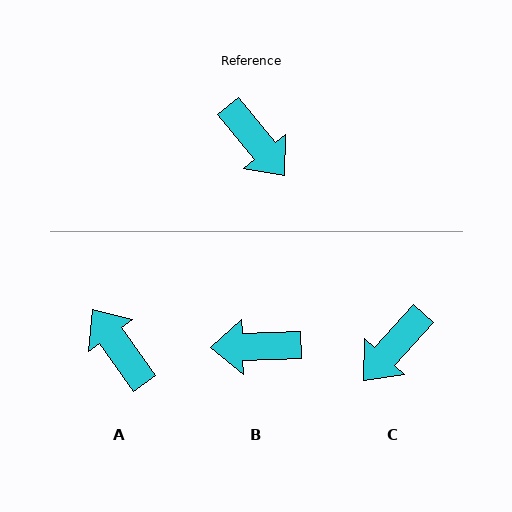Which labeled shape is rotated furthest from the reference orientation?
A, about 176 degrees away.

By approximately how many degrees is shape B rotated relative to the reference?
Approximately 127 degrees clockwise.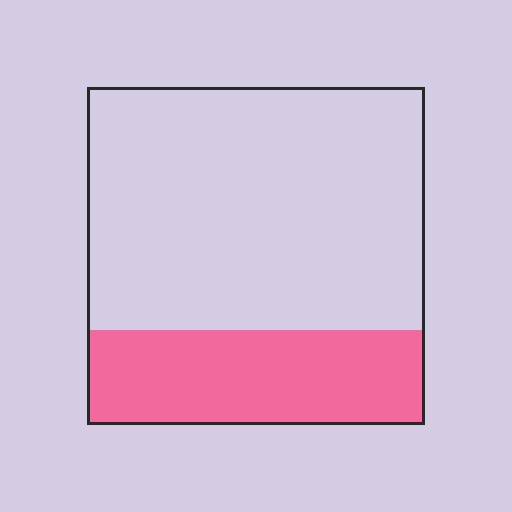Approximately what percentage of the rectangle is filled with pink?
Approximately 30%.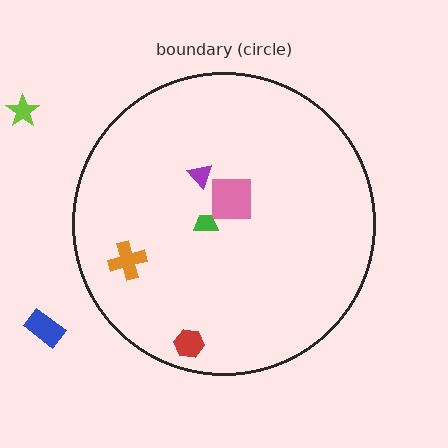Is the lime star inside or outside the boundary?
Outside.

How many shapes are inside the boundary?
5 inside, 2 outside.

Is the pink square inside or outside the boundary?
Inside.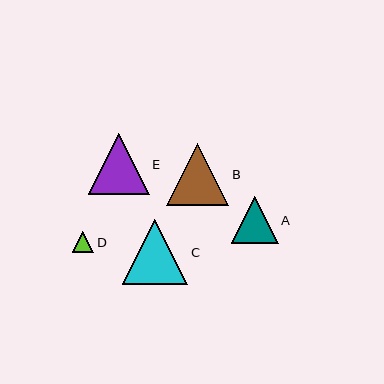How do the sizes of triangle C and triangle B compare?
Triangle C and triangle B are approximately the same size.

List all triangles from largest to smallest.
From largest to smallest: C, B, E, A, D.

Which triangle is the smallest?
Triangle D is the smallest with a size of approximately 21 pixels.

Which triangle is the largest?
Triangle C is the largest with a size of approximately 65 pixels.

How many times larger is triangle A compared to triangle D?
Triangle A is approximately 2.2 times the size of triangle D.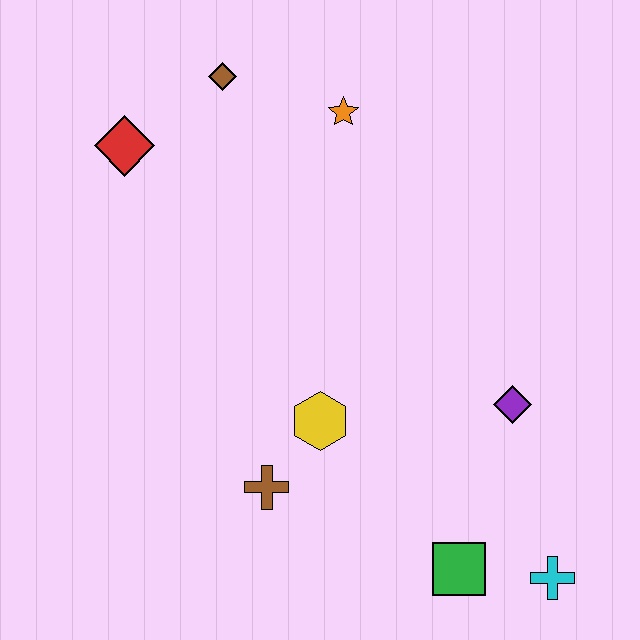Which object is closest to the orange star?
The brown diamond is closest to the orange star.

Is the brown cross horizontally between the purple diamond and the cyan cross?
No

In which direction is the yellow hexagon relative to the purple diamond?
The yellow hexagon is to the left of the purple diamond.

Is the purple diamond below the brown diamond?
Yes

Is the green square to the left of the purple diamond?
Yes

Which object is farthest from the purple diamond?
The red diamond is farthest from the purple diamond.